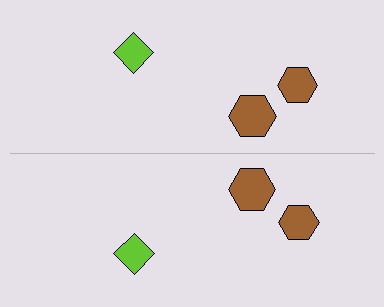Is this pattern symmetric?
Yes, this pattern has bilateral (reflection) symmetry.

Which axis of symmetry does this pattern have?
The pattern has a horizontal axis of symmetry running through the center of the image.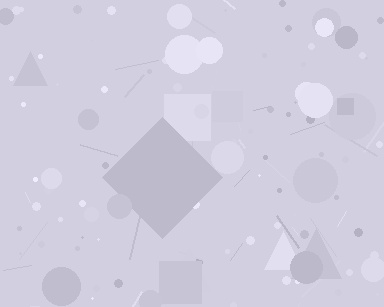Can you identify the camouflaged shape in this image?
The camouflaged shape is a diamond.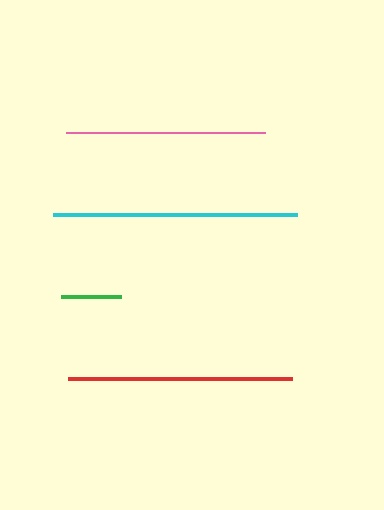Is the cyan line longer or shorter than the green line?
The cyan line is longer than the green line.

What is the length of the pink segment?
The pink segment is approximately 199 pixels long.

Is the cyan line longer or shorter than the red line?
The cyan line is longer than the red line.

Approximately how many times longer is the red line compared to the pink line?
The red line is approximately 1.1 times the length of the pink line.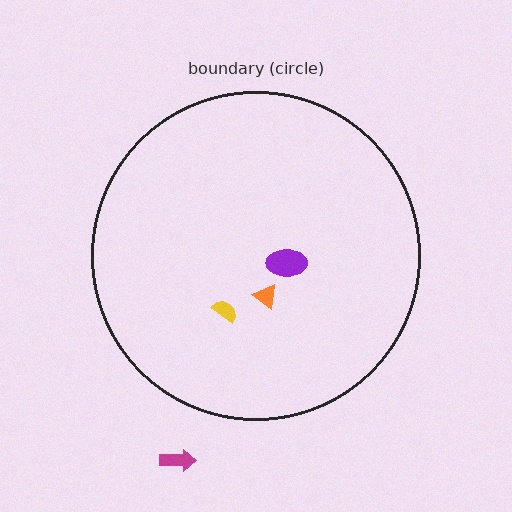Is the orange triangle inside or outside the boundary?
Inside.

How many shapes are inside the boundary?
3 inside, 1 outside.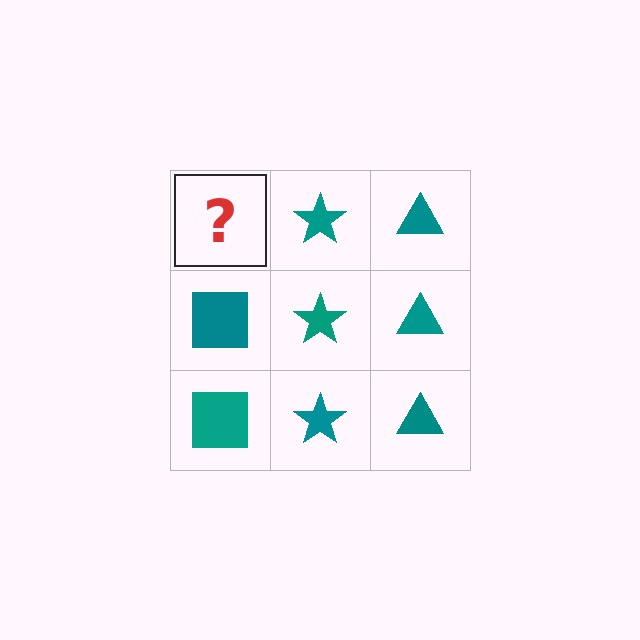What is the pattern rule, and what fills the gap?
The rule is that each column has a consistent shape. The gap should be filled with a teal square.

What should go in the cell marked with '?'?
The missing cell should contain a teal square.